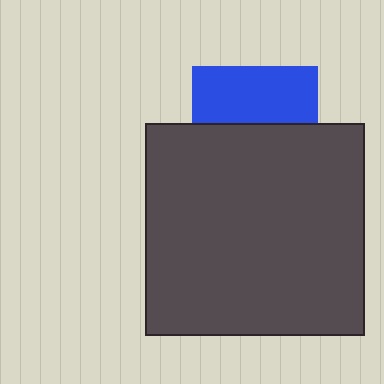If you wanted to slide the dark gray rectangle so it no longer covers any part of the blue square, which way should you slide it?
Slide it down — that is the most direct way to separate the two shapes.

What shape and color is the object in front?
The object in front is a dark gray rectangle.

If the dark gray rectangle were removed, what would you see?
You would see the complete blue square.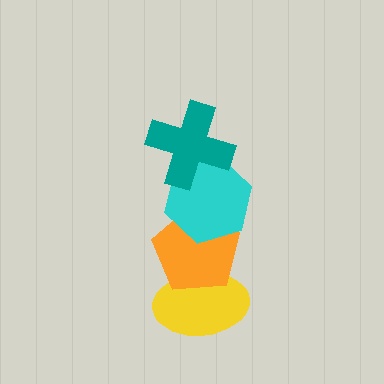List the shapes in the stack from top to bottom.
From top to bottom: the teal cross, the cyan hexagon, the orange pentagon, the yellow ellipse.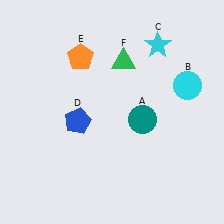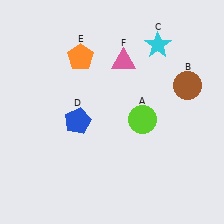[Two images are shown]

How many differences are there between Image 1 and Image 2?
There are 3 differences between the two images.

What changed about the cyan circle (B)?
In Image 1, B is cyan. In Image 2, it changed to brown.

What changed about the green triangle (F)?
In Image 1, F is green. In Image 2, it changed to pink.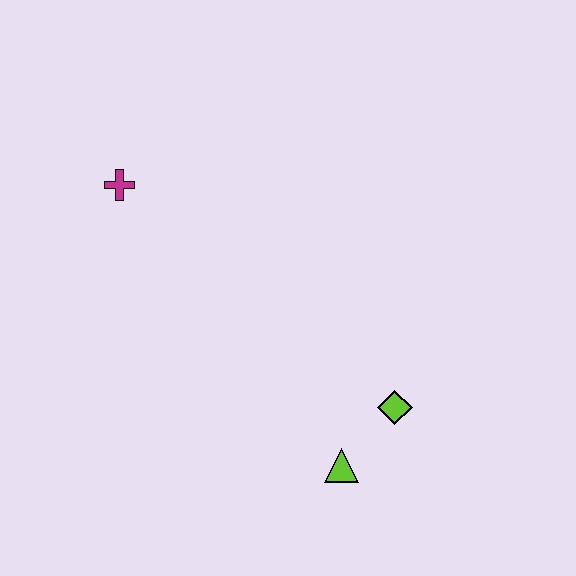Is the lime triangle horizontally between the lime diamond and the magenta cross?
Yes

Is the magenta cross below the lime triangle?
No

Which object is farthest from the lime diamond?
The magenta cross is farthest from the lime diamond.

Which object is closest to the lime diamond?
The lime triangle is closest to the lime diamond.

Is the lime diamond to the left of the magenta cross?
No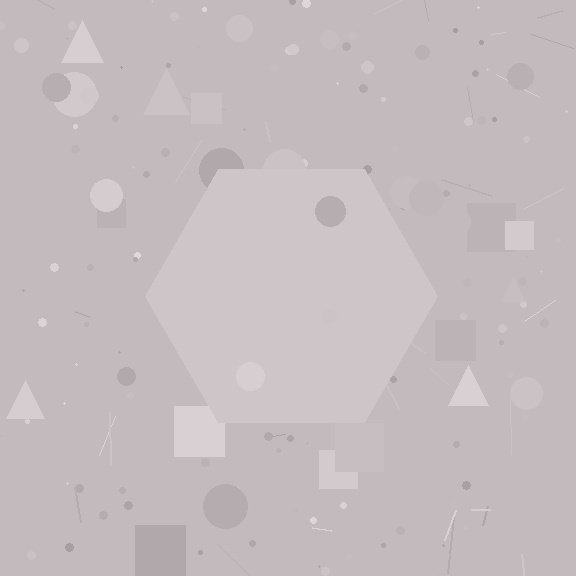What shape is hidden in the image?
A hexagon is hidden in the image.